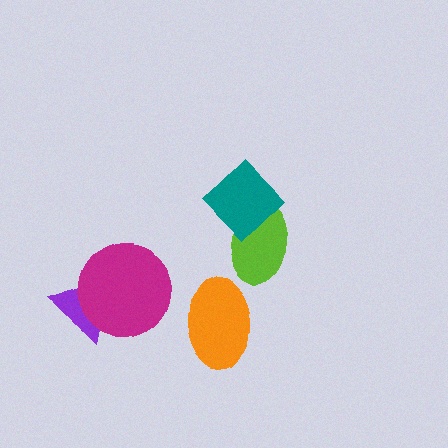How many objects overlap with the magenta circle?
1 object overlaps with the magenta circle.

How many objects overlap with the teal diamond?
1 object overlaps with the teal diamond.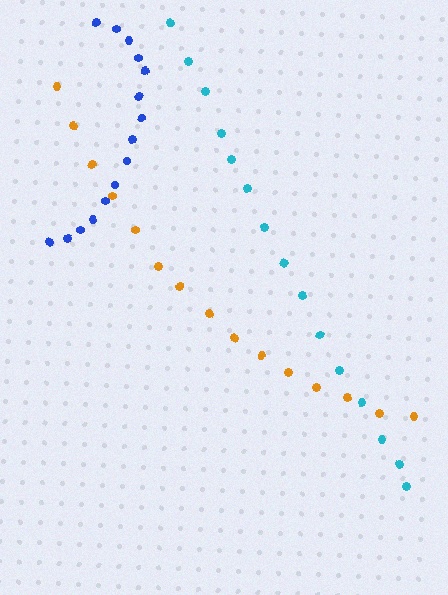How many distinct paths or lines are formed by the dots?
There are 3 distinct paths.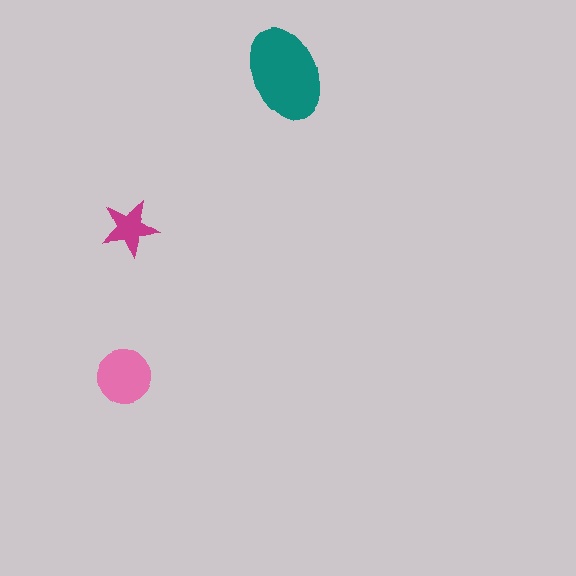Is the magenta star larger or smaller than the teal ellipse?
Smaller.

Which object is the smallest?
The magenta star.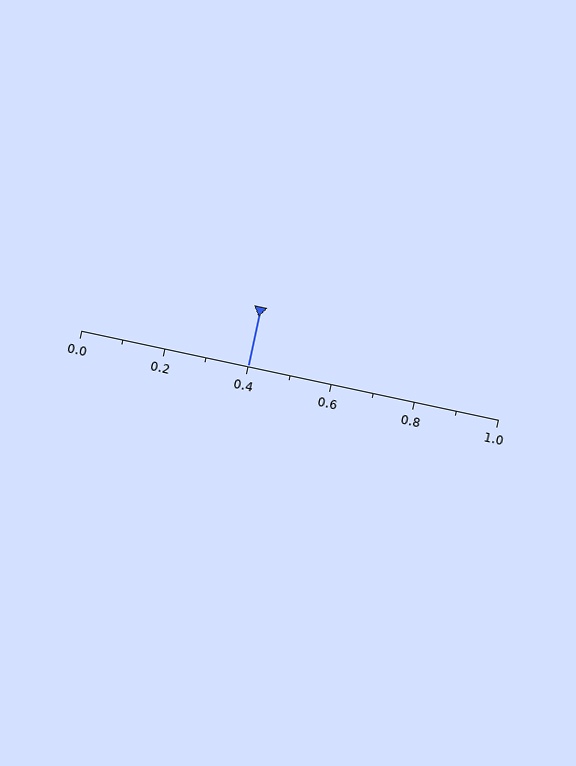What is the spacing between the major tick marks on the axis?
The major ticks are spaced 0.2 apart.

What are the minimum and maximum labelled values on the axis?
The axis runs from 0.0 to 1.0.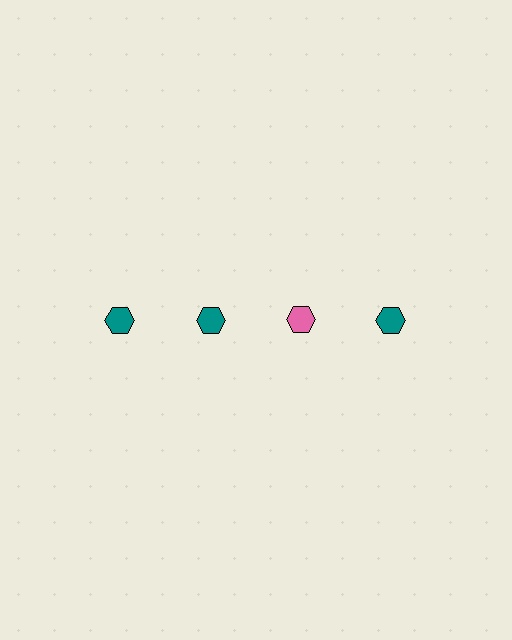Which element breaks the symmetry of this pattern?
The pink hexagon in the top row, center column breaks the symmetry. All other shapes are teal hexagons.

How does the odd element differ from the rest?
It has a different color: pink instead of teal.